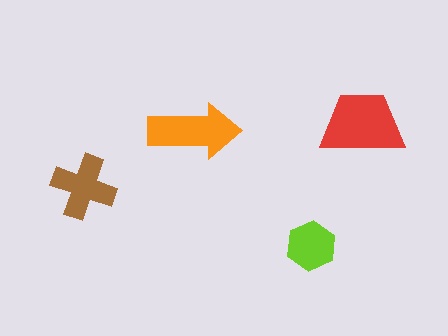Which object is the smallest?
The lime hexagon.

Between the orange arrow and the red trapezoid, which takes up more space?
The red trapezoid.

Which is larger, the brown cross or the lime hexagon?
The brown cross.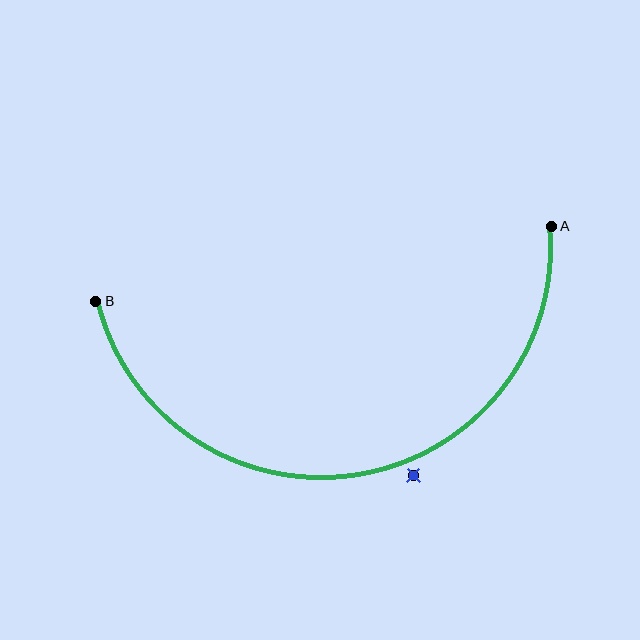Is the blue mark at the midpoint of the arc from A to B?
No — the blue mark does not lie on the arc at all. It sits slightly outside the curve.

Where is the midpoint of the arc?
The arc midpoint is the point on the curve farthest from the straight line joining A and B. It sits below that line.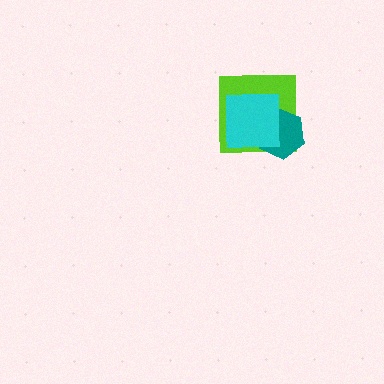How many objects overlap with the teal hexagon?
2 objects overlap with the teal hexagon.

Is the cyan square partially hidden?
No, no other shape covers it.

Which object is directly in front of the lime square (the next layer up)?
The teal hexagon is directly in front of the lime square.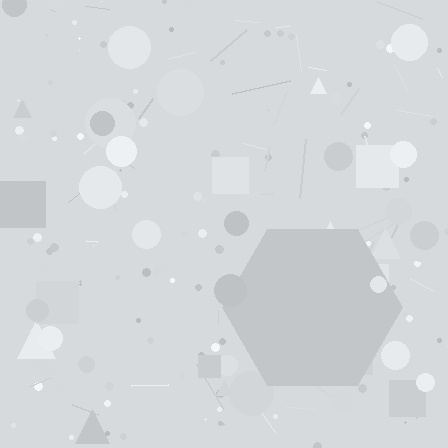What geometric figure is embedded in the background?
A hexagon is embedded in the background.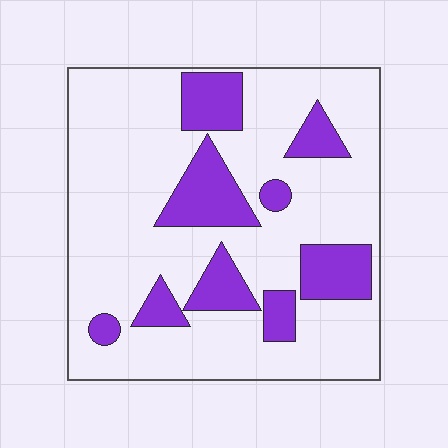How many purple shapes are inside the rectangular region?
9.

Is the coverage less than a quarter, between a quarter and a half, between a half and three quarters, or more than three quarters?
Less than a quarter.